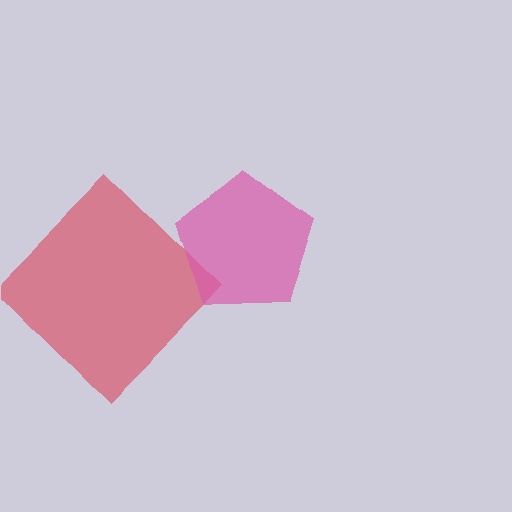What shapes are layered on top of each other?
The layered shapes are: a red diamond, a pink pentagon.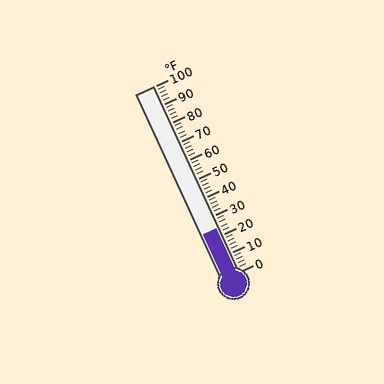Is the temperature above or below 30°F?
The temperature is below 30°F.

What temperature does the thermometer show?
The thermometer shows approximately 24°F.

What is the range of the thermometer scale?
The thermometer scale ranges from 0°F to 100°F.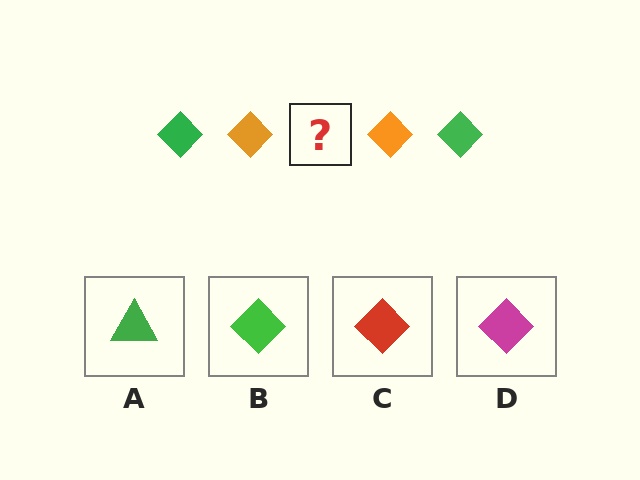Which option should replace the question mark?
Option B.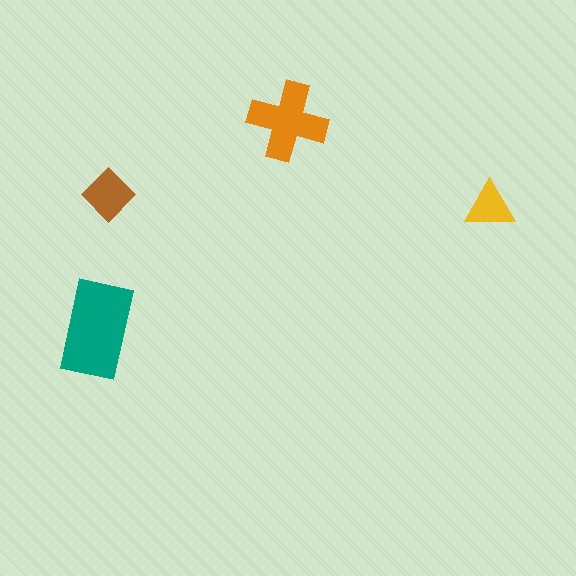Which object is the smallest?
The yellow triangle.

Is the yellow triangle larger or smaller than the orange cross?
Smaller.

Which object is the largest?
The teal rectangle.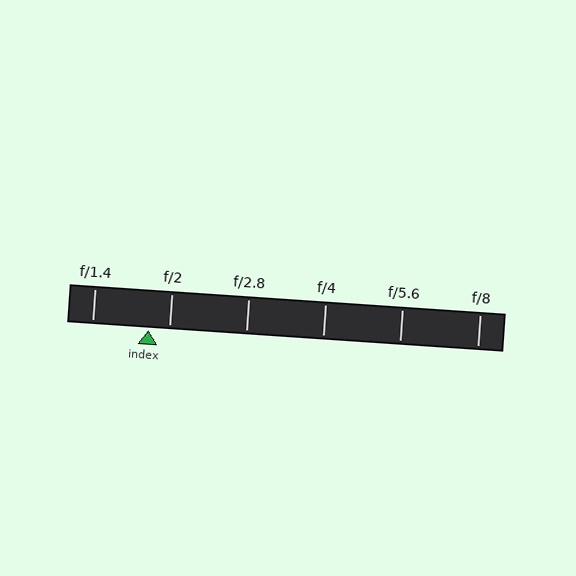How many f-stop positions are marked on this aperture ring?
There are 6 f-stop positions marked.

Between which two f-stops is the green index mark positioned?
The index mark is between f/1.4 and f/2.